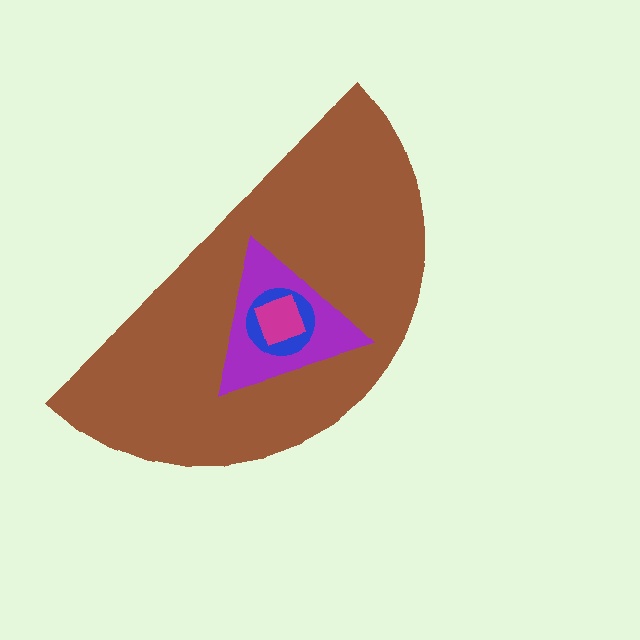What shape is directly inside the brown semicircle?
The purple triangle.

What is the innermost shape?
The magenta diamond.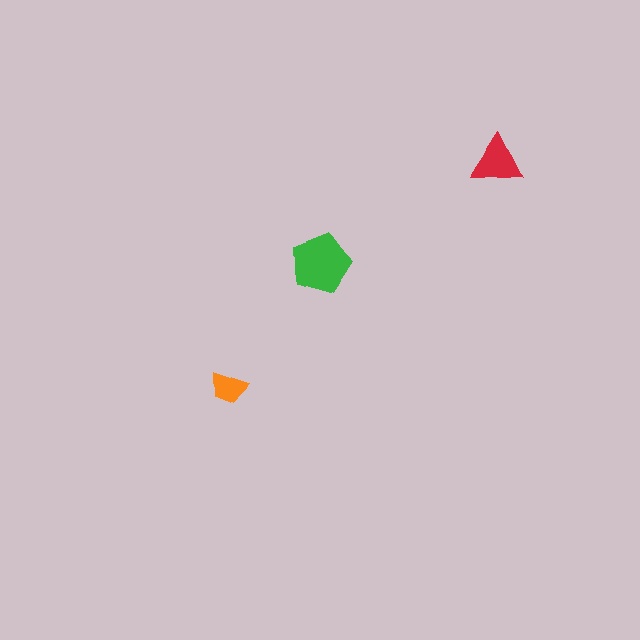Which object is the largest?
The green pentagon.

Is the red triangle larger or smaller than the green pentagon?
Smaller.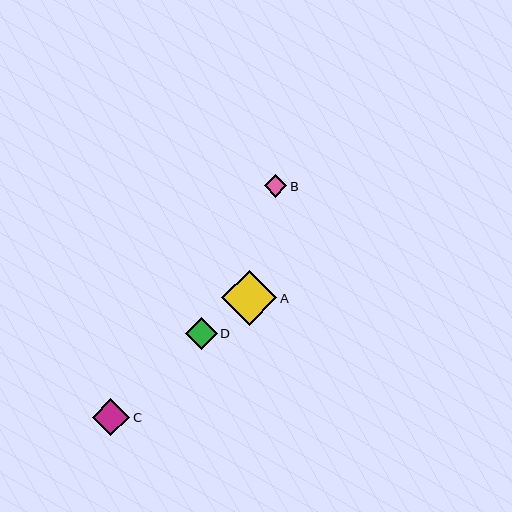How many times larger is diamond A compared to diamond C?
Diamond A is approximately 1.5 times the size of diamond C.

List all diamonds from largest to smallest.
From largest to smallest: A, C, D, B.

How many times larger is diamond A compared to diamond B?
Diamond A is approximately 2.5 times the size of diamond B.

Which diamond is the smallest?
Diamond B is the smallest with a size of approximately 22 pixels.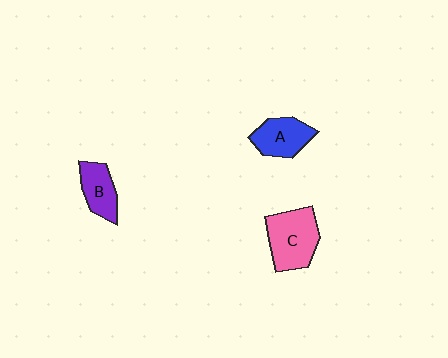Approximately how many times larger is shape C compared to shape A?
Approximately 1.4 times.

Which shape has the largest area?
Shape C (pink).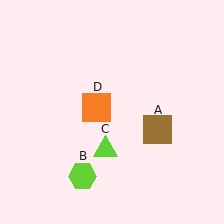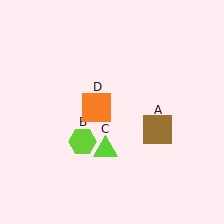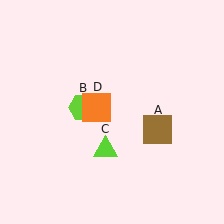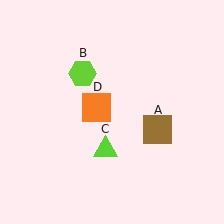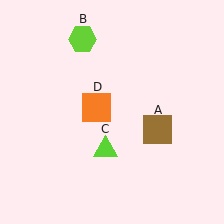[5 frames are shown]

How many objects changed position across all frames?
1 object changed position: lime hexagon (object B).